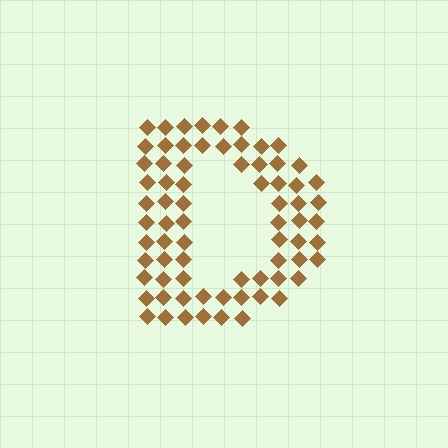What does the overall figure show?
The overall figure shows the letter D.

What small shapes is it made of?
It is made of small diamonds.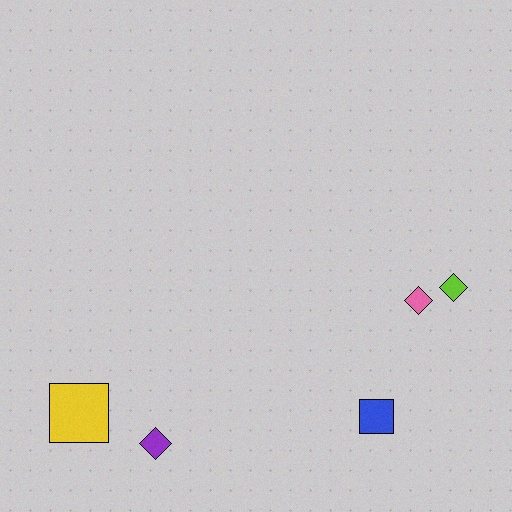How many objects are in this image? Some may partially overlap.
There are 5 objects.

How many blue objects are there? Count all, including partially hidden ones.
There is 1 blue object.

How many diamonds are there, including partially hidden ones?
There are 3 diamonds.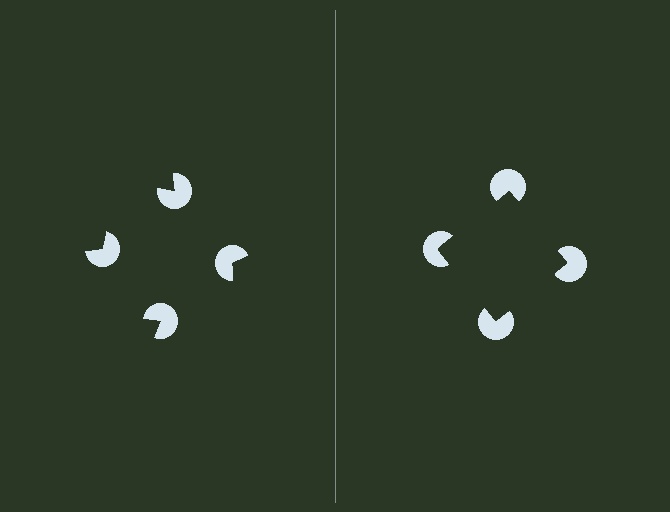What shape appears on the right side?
An illusory square.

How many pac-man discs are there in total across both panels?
8 — 4 on each side.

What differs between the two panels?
The pac-man discs are positioned identically on both sides; only the wedge orientations differ. On the right they align to a square; on the left they are misaligned.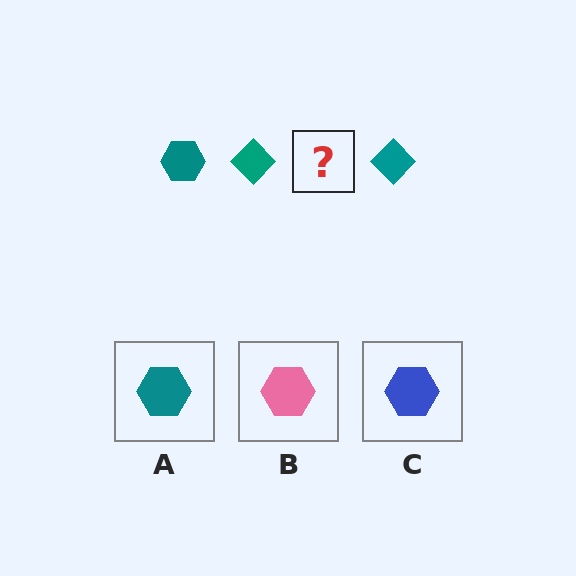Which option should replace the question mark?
Option A.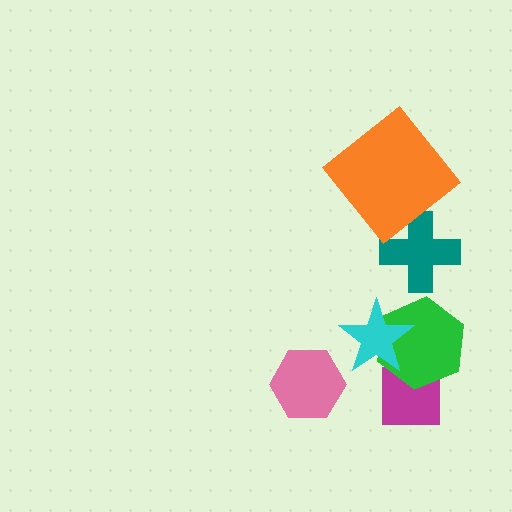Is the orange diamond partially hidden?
No, no other shape covers it.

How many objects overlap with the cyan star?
1 object overlaps with the cyan star.